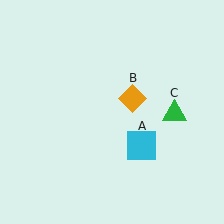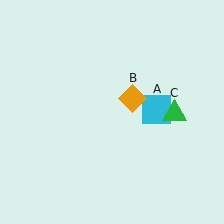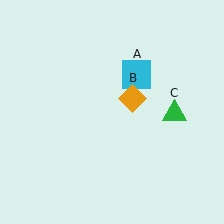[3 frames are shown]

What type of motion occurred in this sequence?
The cyan square (object A) rotated counterclockwise around the center of the scene.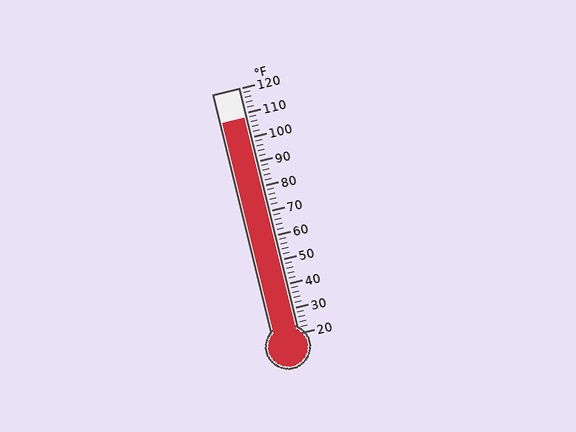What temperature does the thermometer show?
The thermometer shows approximately 108°F.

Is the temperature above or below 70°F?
The temperature is above 70°F.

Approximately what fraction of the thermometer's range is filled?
The thermometer is filled to approximately 90% of its range.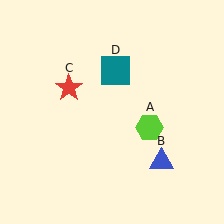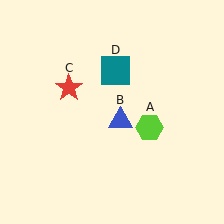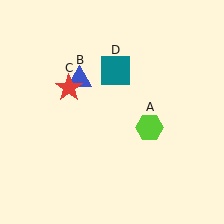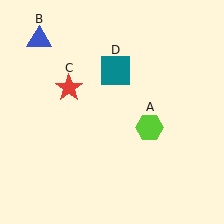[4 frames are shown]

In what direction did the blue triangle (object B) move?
The blue triangle (object B) moved up and to the left.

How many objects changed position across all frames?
1 object changed position: blue triangle (object B).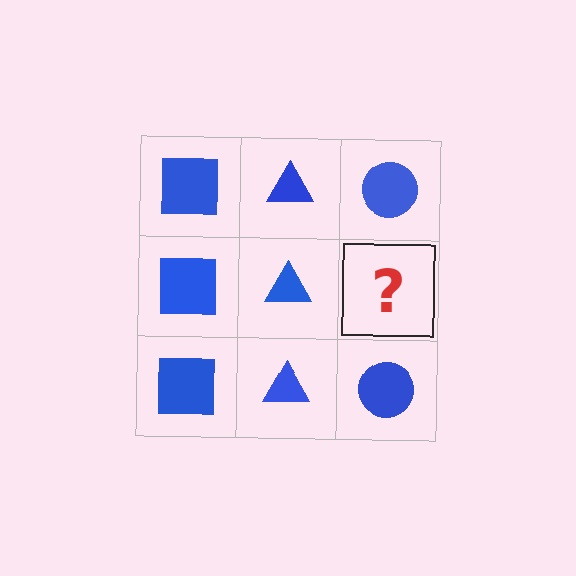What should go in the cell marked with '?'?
The missing cell should contain a blue circle.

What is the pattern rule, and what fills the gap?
The rule is that each column has a consistent shape. The gap should be filled with a blue circle.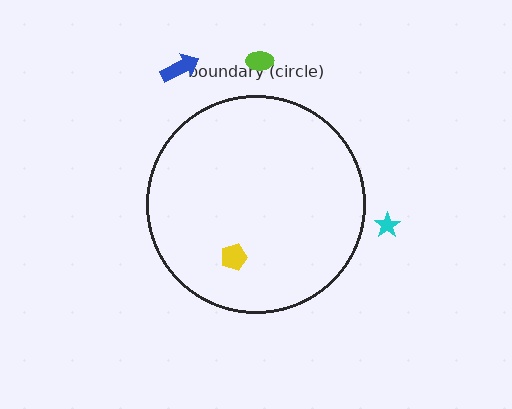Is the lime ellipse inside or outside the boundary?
Outside.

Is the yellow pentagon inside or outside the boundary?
Inside.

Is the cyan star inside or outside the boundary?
Outside.